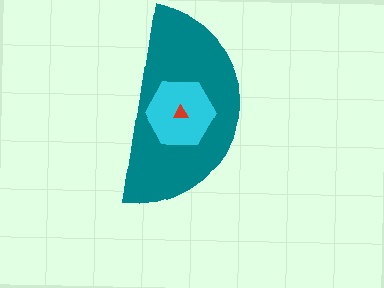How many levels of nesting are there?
3.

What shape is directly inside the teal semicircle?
The cyan hexagon.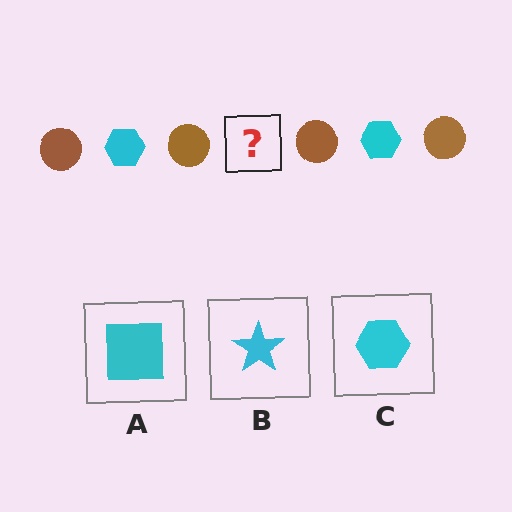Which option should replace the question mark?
Option C.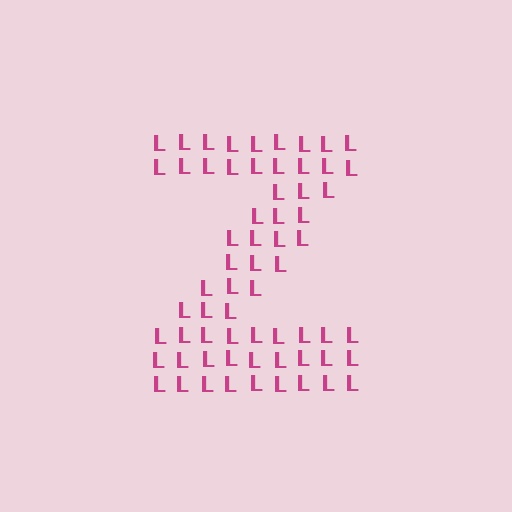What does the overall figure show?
The overall figure shows the letter Z.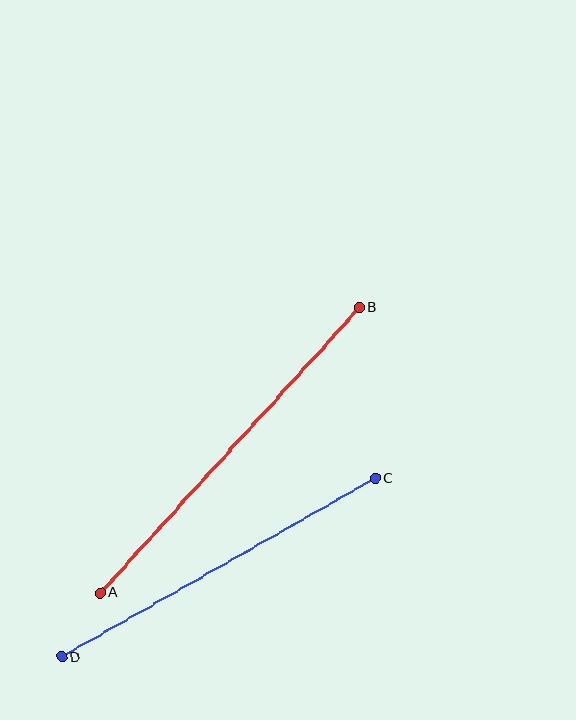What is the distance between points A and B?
The distance is approximately 385 pixels.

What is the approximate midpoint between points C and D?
The midpoint is at approximately (218, 568) pixels.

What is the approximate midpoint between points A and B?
The midpoint is at approximately (230, 450) pixels.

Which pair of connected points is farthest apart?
Points A and B are farthest apart.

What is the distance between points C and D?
The distance is approximately 360 pixels.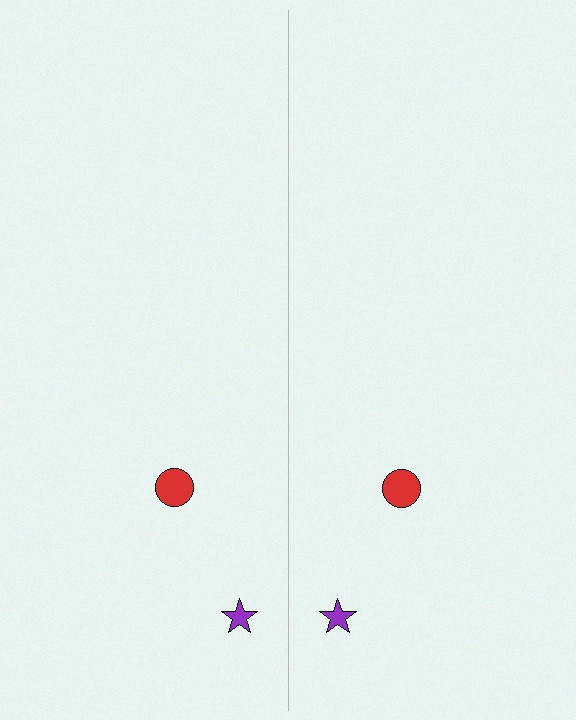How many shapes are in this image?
There are 4 shapes in this image.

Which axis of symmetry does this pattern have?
The pattern has a vertical axis of symmetry running through the center of the image.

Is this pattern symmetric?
Yes, this pattern has bilateral (reflection) symmetry.